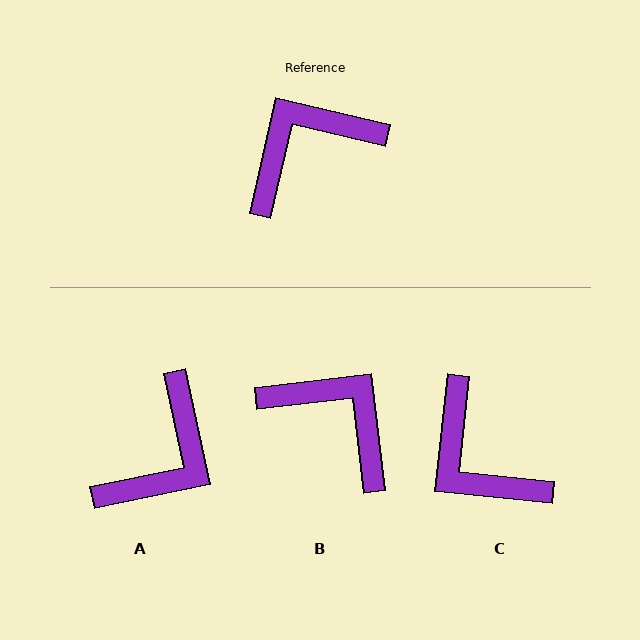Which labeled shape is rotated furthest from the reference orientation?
A, about 155 degrees away.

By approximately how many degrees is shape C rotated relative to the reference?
Approximately 97 degrees counter-clockwise.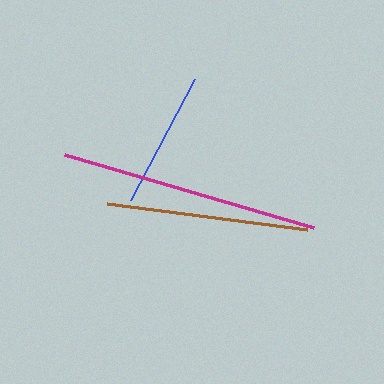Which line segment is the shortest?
The blue line is the shortest at approximately 136 pixels.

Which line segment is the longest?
The magenta line is the longest at approximately 260 pixels.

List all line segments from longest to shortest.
From longest to shortest: magenta, brown, blue.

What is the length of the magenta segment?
The magenta segment is approximately 260 pixels long.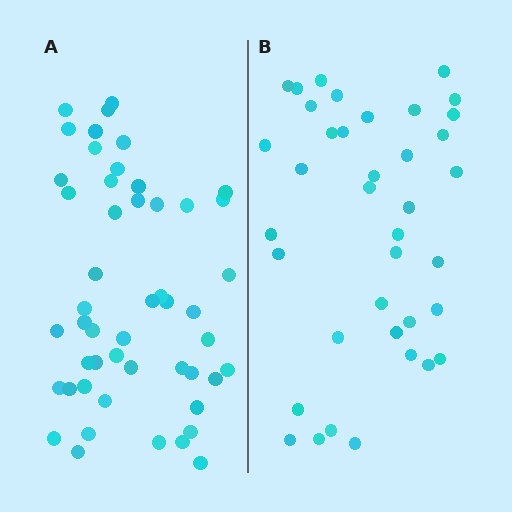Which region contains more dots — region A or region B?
Region A (the left region) has more dots.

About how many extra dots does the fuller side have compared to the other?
Region A has roughly 12 or so more dots than region B.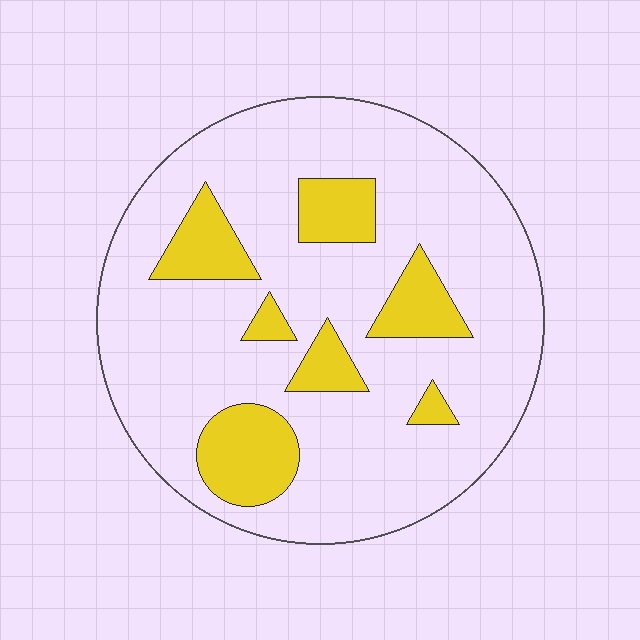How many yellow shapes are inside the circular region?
7.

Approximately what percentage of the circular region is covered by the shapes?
Approximately 20%.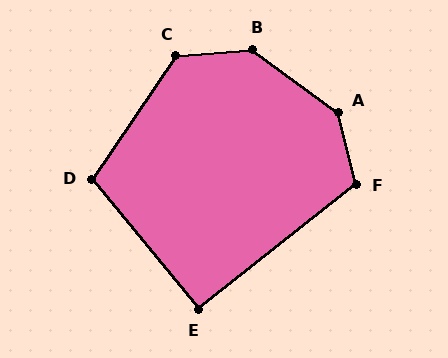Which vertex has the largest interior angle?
A, at approximately 140 degrees.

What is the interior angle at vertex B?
Approximately 139 degrees (obtuse).